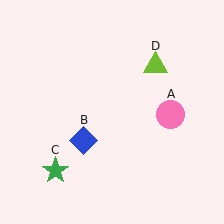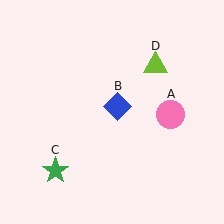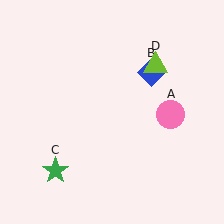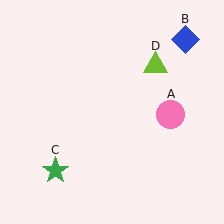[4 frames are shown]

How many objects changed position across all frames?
1 object changed position: blue diamond (object B).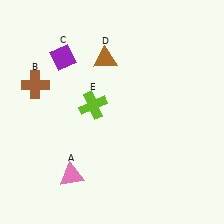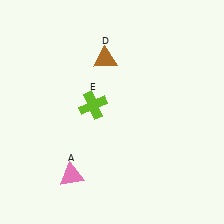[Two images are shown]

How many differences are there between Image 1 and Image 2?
There are 2 differences between the two images.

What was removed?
The purple diamond (C), the brown cross (B) were removed in Image 2.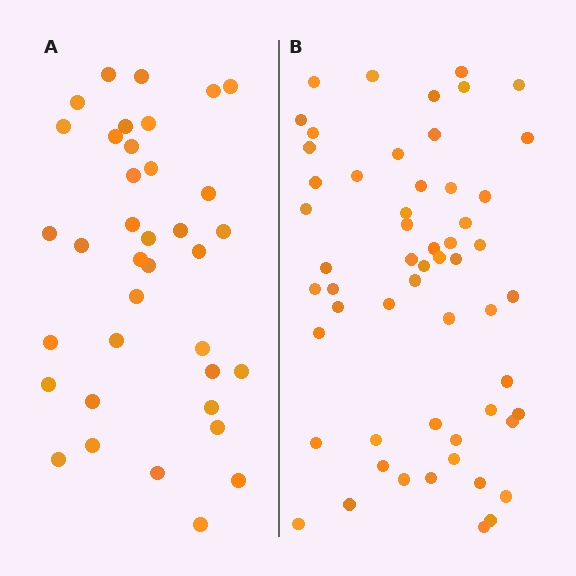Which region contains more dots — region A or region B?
Region B (the right region) has more dots.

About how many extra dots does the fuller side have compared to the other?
Region B has approximately 20 more dots than region A.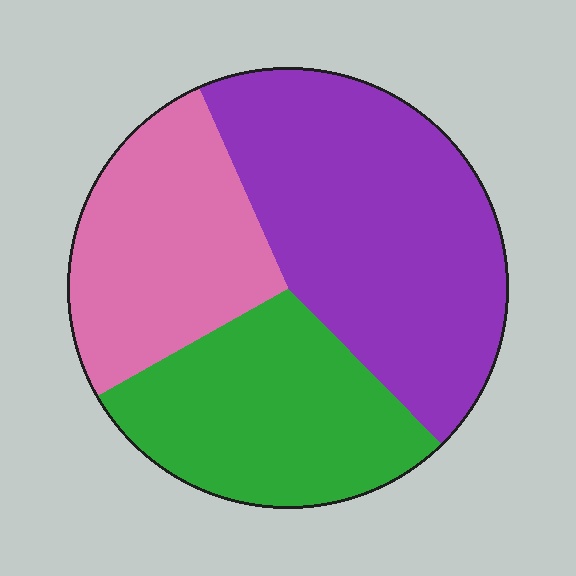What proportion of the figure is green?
Green covers around 30% of the figure.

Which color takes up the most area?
Purple, at roughly 45%.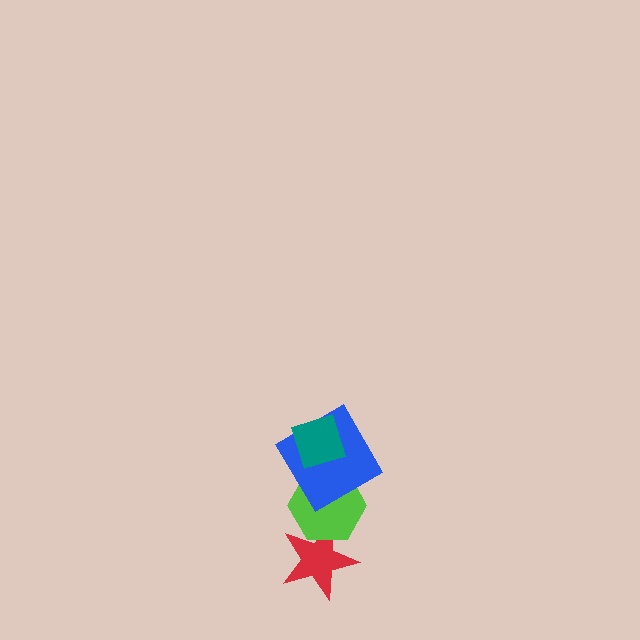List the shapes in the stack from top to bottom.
From top to bottom: the teal diamond, the blue diamond, the lime hexagon, the red star.